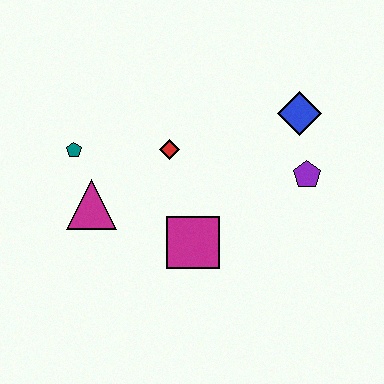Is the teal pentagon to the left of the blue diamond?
Yes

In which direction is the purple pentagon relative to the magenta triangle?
The purple pentagon is to the right of the magenta triangle.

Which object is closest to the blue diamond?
The purple pentagon is closest to the blue diamond.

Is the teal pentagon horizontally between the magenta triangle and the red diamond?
No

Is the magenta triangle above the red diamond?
No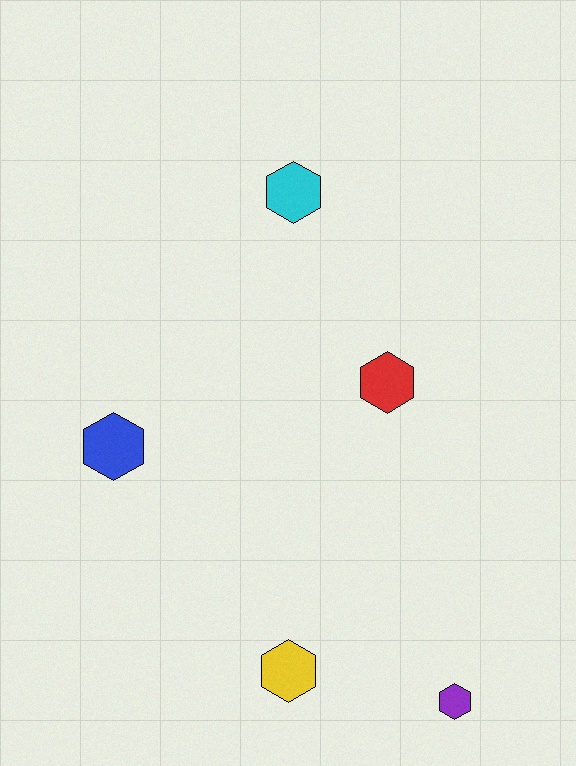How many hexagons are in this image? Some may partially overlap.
There are 5 hexagons.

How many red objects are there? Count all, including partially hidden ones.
There is 1 red object.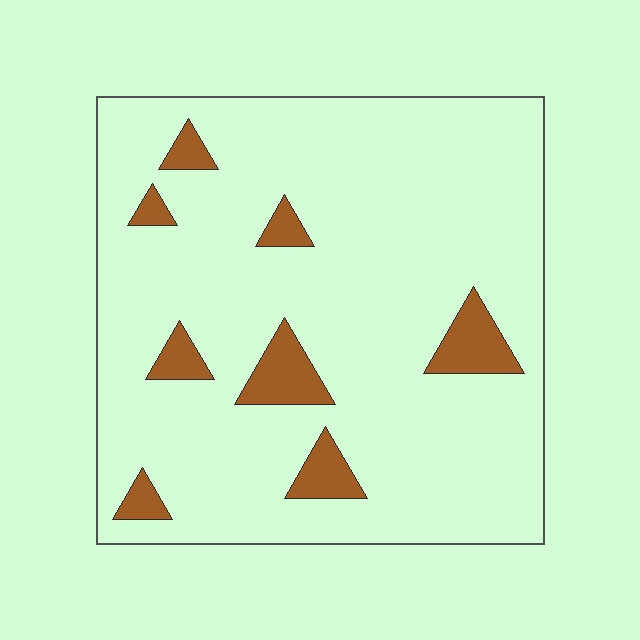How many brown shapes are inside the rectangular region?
8.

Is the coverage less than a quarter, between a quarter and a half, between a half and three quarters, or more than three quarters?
Less than a quarter.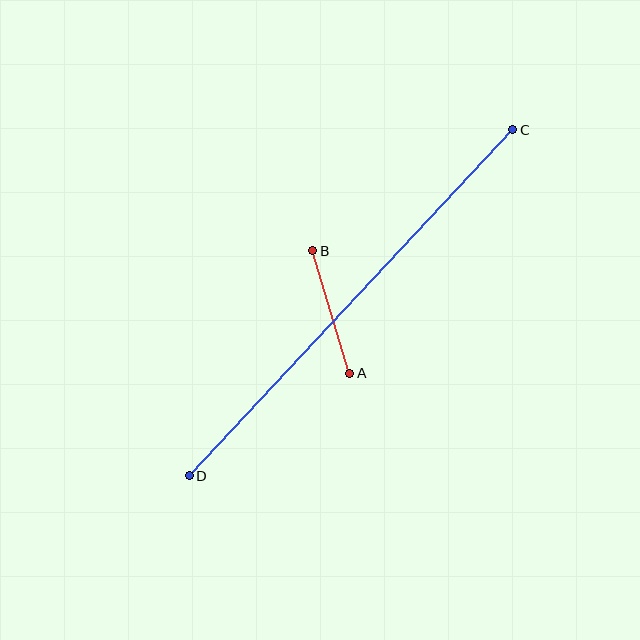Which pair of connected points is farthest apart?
Points C and D are farthest apart.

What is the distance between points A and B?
The distance is approximately 128 pixels.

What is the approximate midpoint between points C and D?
The midpoint is at approximately (351, 303) pixels.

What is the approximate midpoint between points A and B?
The midpoint is at approximately (331, 312) pixels.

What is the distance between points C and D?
The distance is approximately 474 pixels.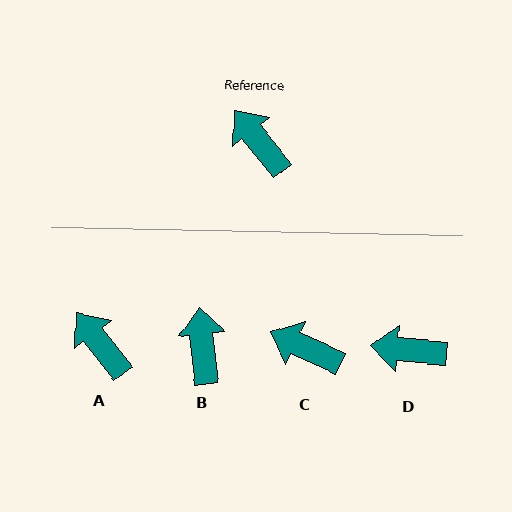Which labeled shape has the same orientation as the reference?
A.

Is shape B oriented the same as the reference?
No, it is off by about 33 degrees.